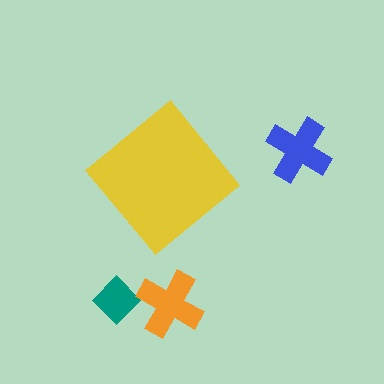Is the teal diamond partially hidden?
No, the teal diamond is fully visible.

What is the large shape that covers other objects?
A yellow diamond.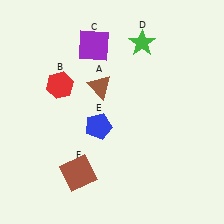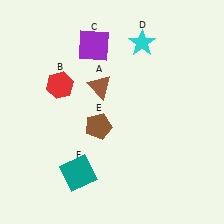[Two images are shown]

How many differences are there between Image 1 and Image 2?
There are 3 differences between the two images.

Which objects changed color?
D changed from green to cyan. E changed from blue to brown. F changed from brown to teal.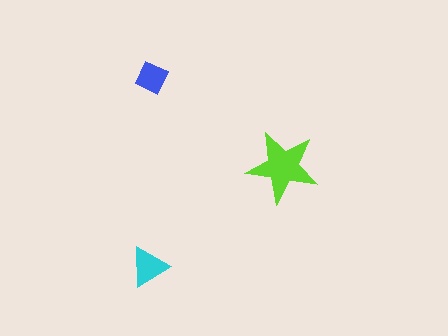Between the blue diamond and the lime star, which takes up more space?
The lime star.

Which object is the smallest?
The blue diamond.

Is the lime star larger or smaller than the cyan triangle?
Larger.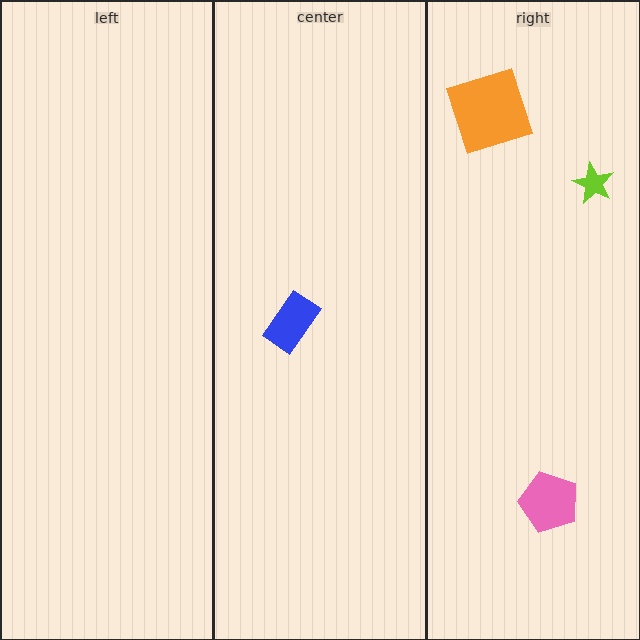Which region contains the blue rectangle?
The center region.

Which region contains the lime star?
The right region.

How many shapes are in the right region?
3.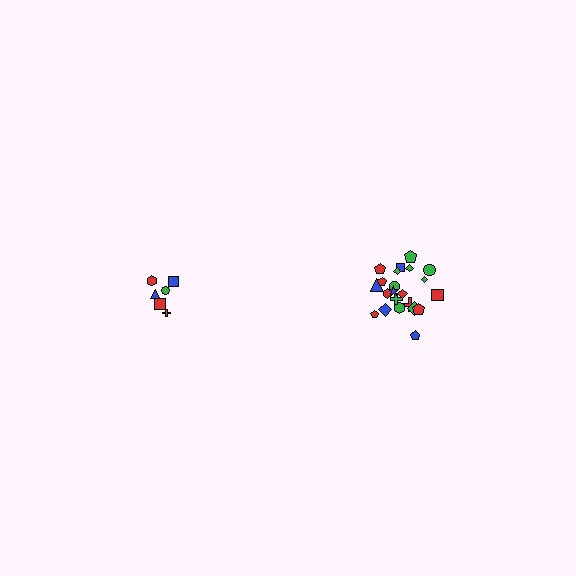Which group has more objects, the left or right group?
The right group.